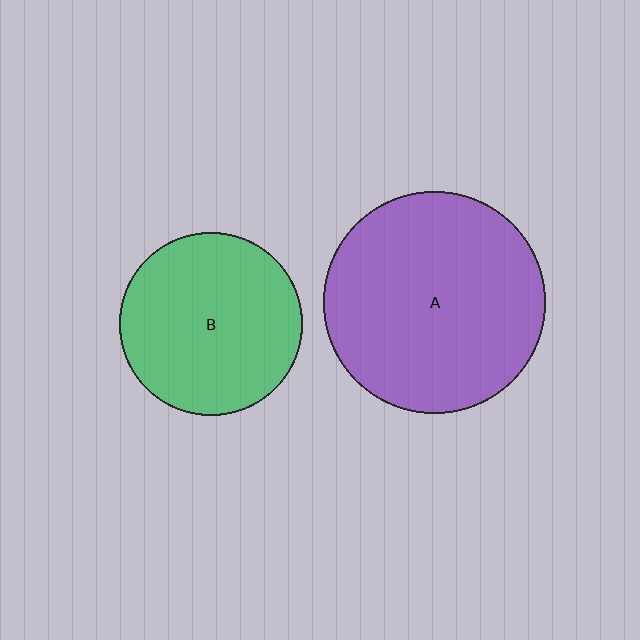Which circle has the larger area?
Circle A (purple).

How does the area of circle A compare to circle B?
Approximately 1.5 times.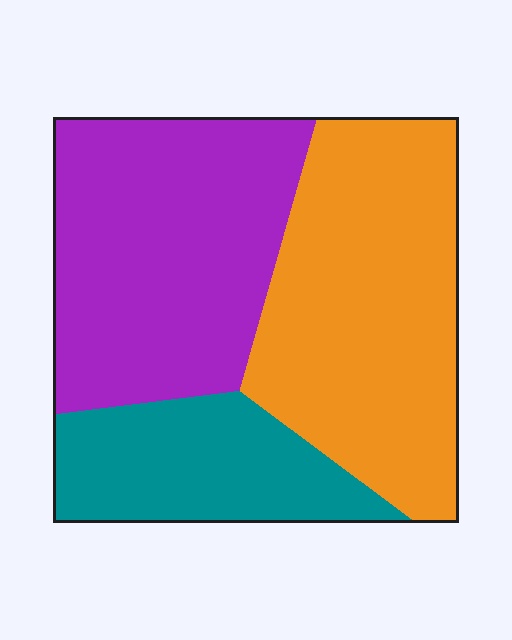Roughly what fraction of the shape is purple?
Purple covers roughly 40% of the shape.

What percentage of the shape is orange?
Orange covers around 40% of the shape.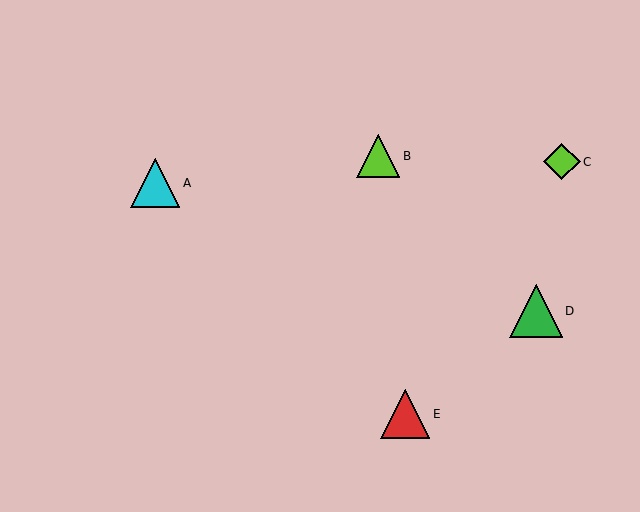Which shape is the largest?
The green triangle (labeled D) is the largest.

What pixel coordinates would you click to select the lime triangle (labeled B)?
Click at (378, 156) to select the lime triangle B.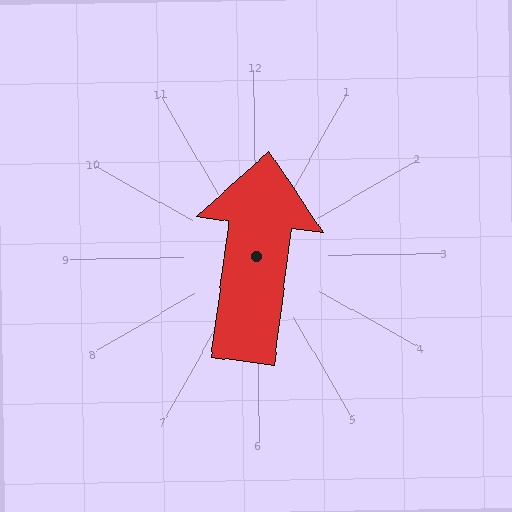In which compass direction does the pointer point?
North.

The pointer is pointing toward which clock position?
Roughly 12 o'clock.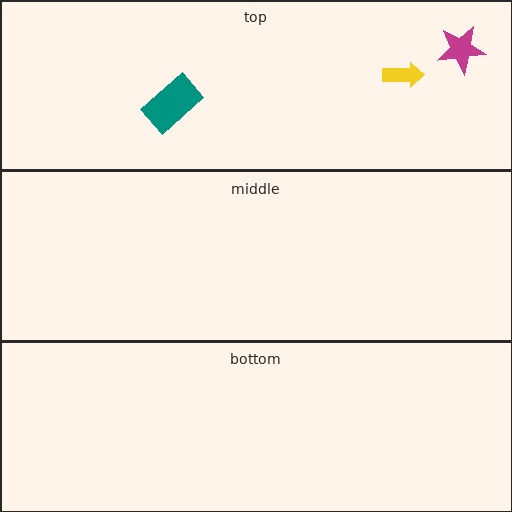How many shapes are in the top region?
3.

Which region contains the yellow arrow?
The top region.